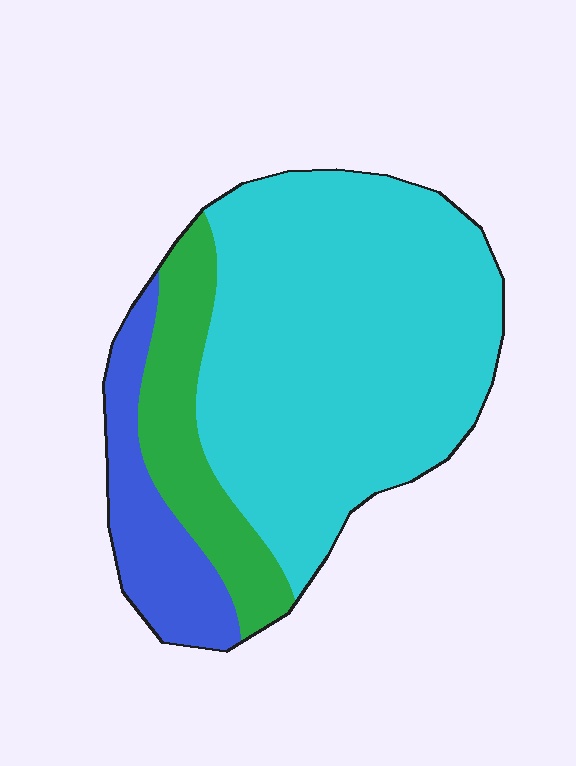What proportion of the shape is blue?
Blue covers roughly 15% of the shape.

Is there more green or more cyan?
Cyan.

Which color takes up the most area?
Cyan, at roughly 65%.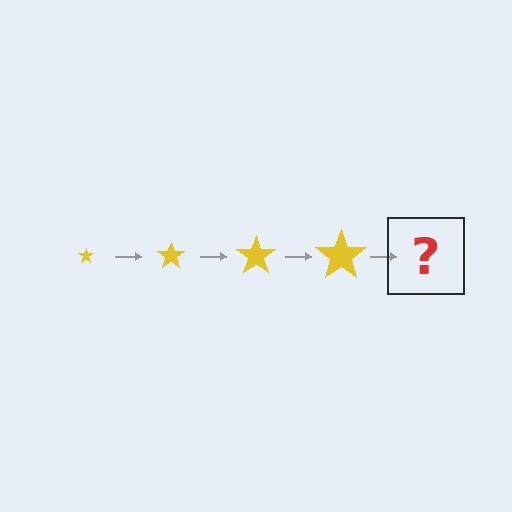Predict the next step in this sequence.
The next step is a yellow star, larger than the previous one.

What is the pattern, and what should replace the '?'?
The pattern is that the star gets progressively larger each step. The '?' should be a yellow star, larger than the previous one.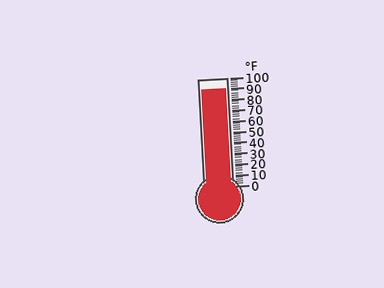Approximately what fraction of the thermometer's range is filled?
The thermometer is filled to approximately 90% of its range.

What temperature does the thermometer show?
The thermometer shows approximately 90°F.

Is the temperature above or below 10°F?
The temperature is above 10°F.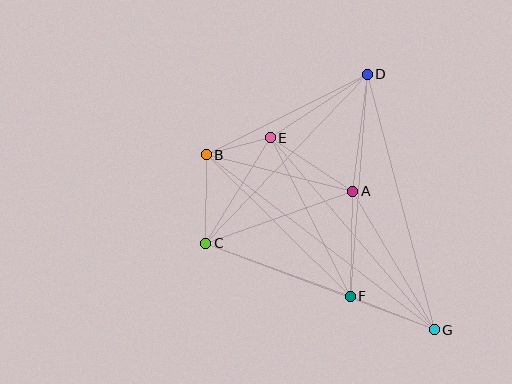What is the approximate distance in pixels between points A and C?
The distance between A and C is approximately 156 pixels.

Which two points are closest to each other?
Points B and E are closest to each other.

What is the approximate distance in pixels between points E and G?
The distance between E and G is approximately 253 pixels.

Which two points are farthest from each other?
Points B and G are farthest from each other.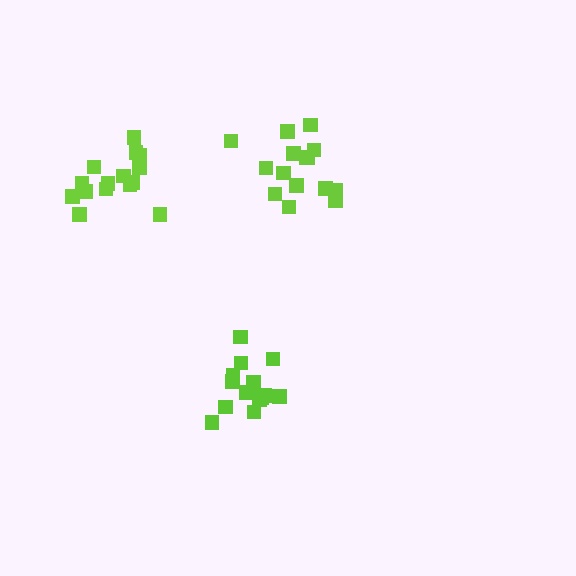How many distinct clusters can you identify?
There are 3 distinct clusters.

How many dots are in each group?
Group 1: 16 dots, Group 2: 14 dots, Group 3: 15 dots (45 total).